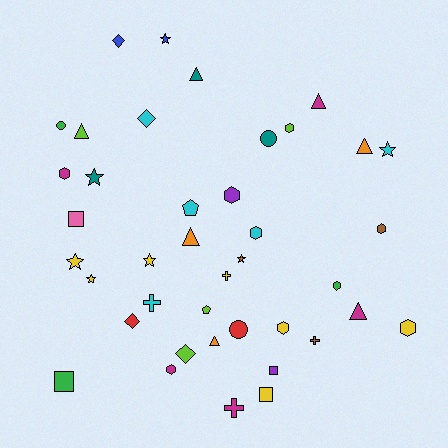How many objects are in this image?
There are 40 objects.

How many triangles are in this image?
There are 7 triangles.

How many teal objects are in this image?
There are 3 teal objects.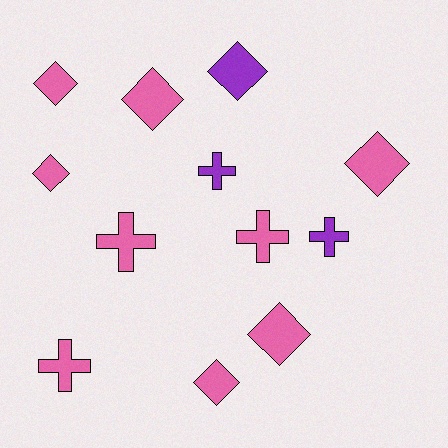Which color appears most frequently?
Pink, with 9 objects.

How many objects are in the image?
There are 12 objects.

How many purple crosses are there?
There are 2 purple crosses.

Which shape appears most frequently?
Diamond, with 7 objects.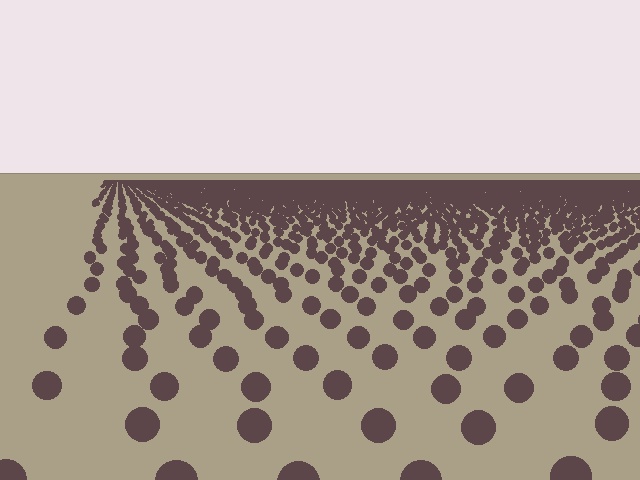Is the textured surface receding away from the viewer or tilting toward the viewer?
The surface is receding away from the viewer. Texture elements get smaller and denser toward the top.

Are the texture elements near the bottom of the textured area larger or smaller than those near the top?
Larger. Near the bottom, elements are closer to the viewer and appear at a bigger on-screen size.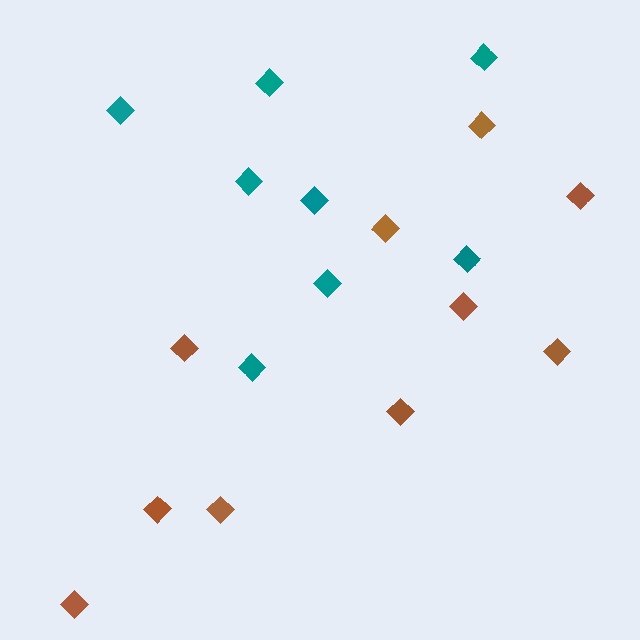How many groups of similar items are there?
There are 2 groups: one group of teal diamonds (8) and one group of brown diamonds (10).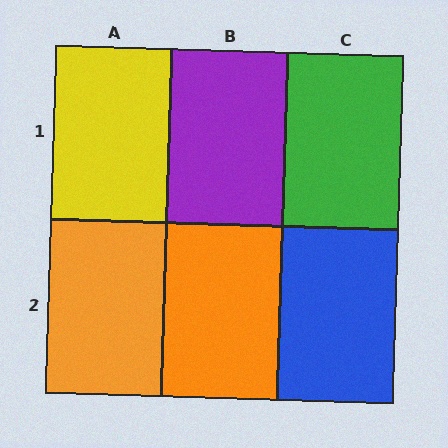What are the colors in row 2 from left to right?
Orange, orange, blue.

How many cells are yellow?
1 cell is yellow.